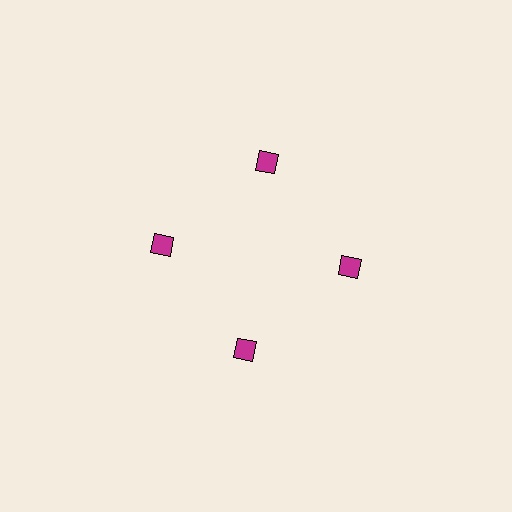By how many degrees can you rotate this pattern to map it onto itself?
The pattern maps onto itself every 90 degrees of rotation.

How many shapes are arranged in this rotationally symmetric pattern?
There are 4 shapes, arranged in 4 groups of 1.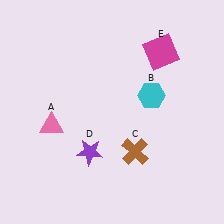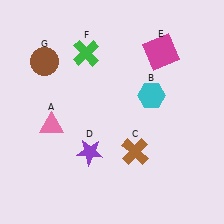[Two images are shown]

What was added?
A green cross (F), a brown circle (G) were added in Image 2.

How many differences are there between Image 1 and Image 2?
There are 2 differences between the two images.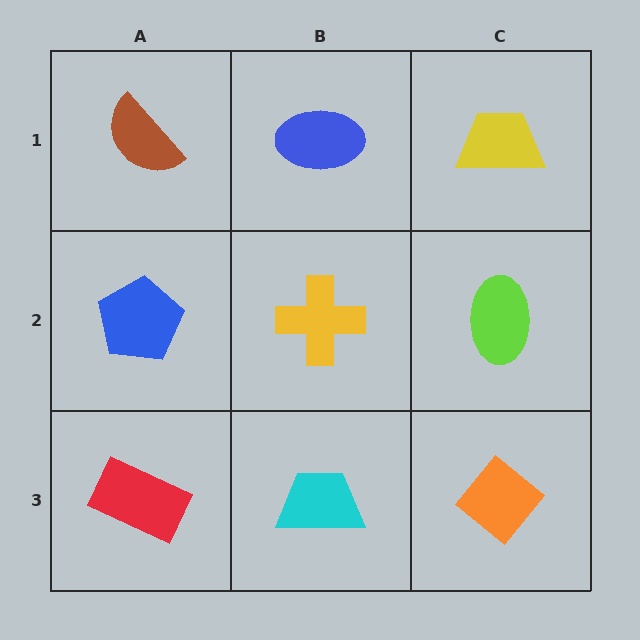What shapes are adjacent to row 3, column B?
A yellow cross (row 2, column B), a red rectangle (row 3, column A), an orange diamond (row 3, column C).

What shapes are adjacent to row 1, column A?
A blue pentagon (row 2, column A), a blue ellipse (row 1, column B).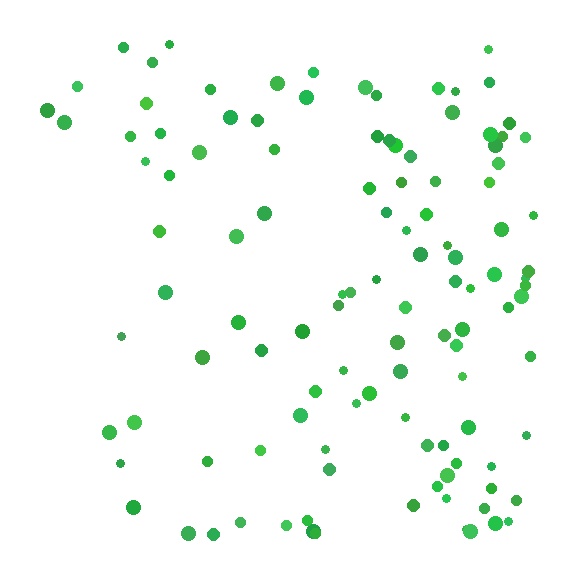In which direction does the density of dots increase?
From left to right, with the right side densest.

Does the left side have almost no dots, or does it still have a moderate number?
Still a moderate number, just noticeably fewer than the right.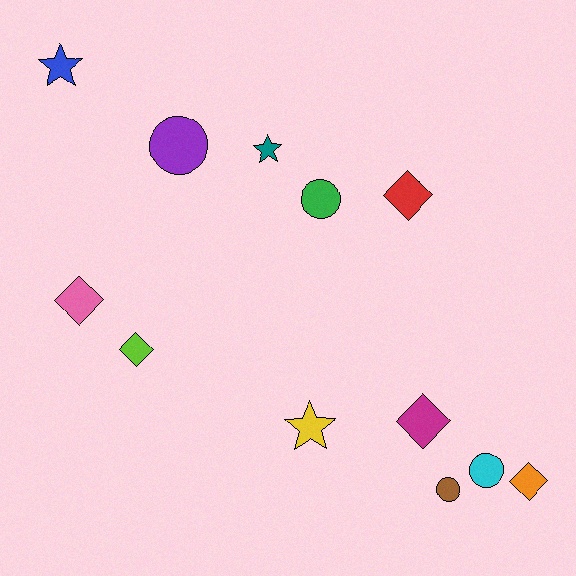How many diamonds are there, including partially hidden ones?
There are 5 diamonds.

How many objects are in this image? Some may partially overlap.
There are 12 objects.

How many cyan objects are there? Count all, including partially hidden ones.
There is 1 cyan object.